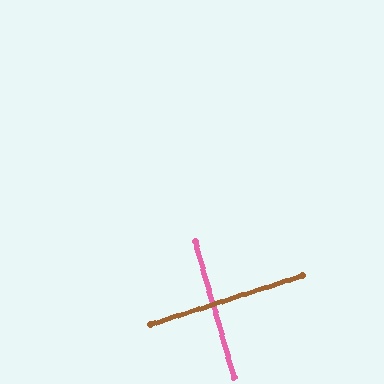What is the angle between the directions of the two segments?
Approximately 88 degrees.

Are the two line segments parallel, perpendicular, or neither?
Perpendicular — they meet at approximately 88°.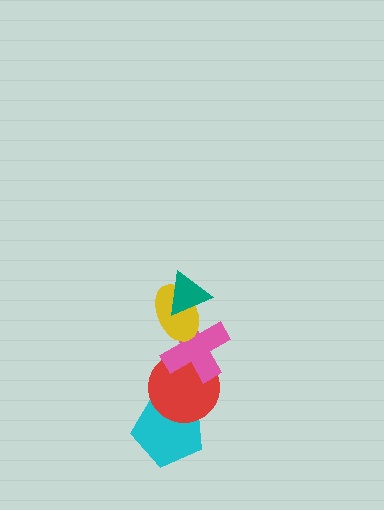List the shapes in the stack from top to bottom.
From top to bottom: the teal triangle, the yellow ellipse, the pink cross, the red circle, the cyan pentagon.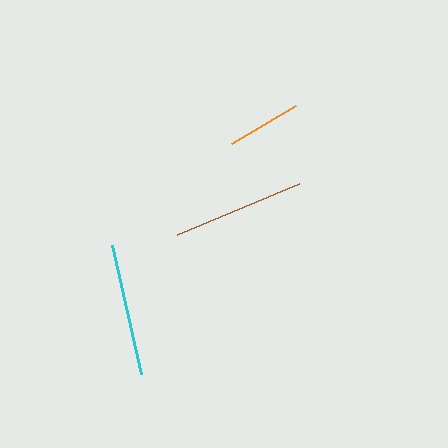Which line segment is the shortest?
The orange line is the shortest at approximately 74 pixels.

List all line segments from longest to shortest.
From longest to shortest: cyan, brown, orange.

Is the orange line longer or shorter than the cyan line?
The cyan line is longer than the orange line.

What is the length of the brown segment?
The brown segment is approximately 132 pixels long.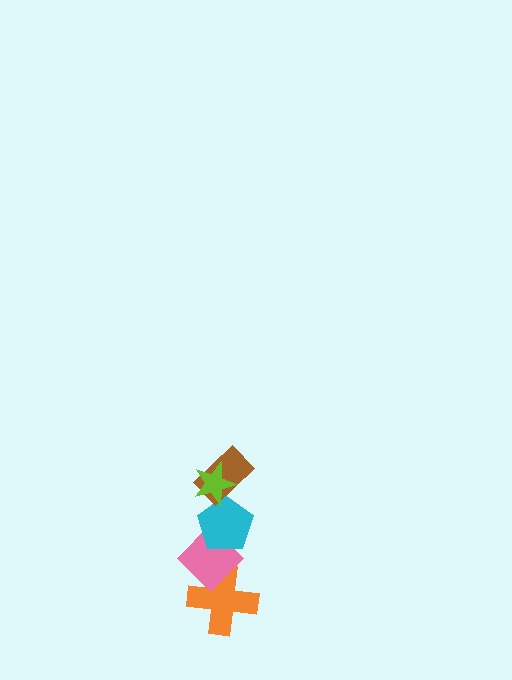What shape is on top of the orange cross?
The pink diamond is on top of the orange cross.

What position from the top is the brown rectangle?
The brown rectangle is 2nd from the top.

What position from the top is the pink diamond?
The pink diamond is 4th from the top.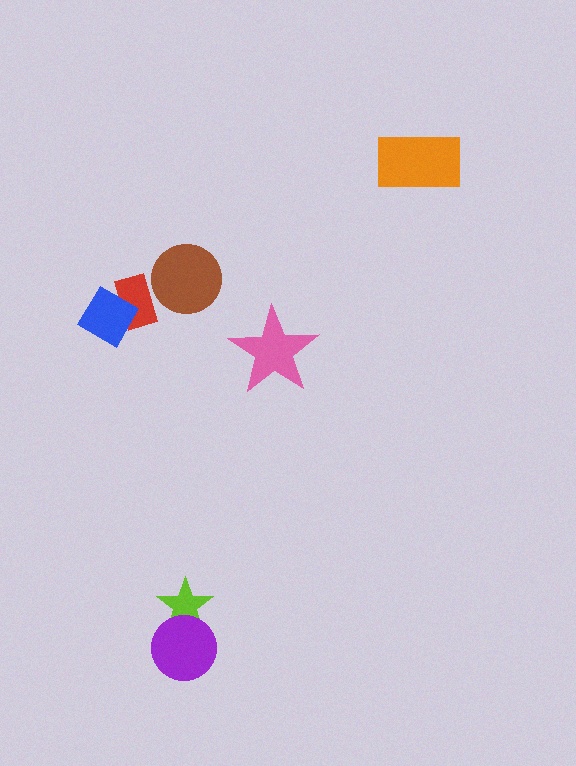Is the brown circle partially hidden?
No, no other shape covers it.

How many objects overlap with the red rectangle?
1 object overlaps with the red rectangle.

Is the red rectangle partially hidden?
Yes, it is partially covered by another shape.